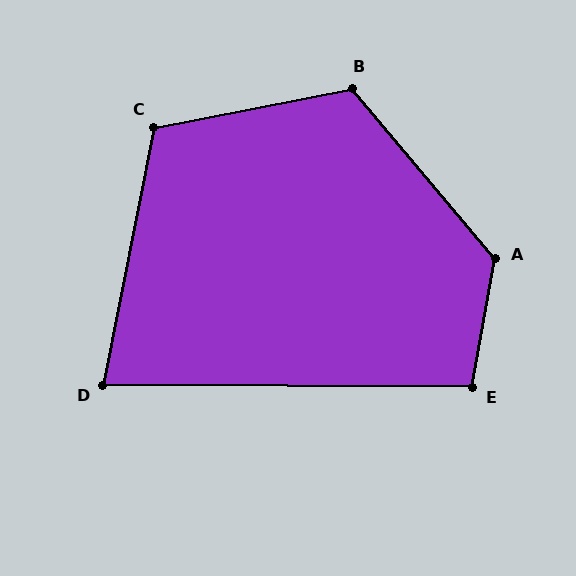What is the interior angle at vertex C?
Approximately 112 degrees (obtuse).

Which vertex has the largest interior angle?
A, at approximately 130 degrees.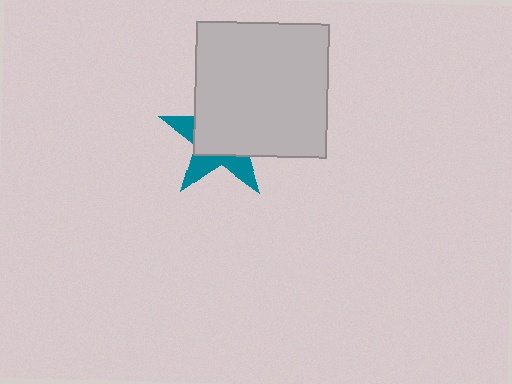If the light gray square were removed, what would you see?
You would see the complete teal star.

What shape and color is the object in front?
The object in front is a light gray square.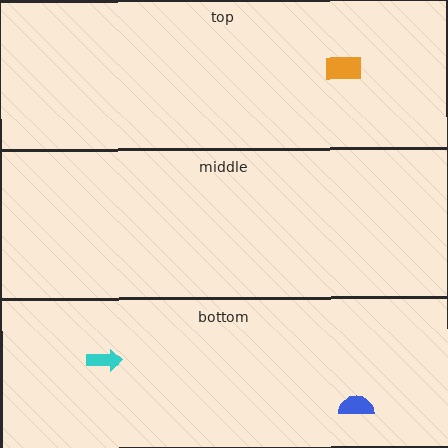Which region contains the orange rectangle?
The top region.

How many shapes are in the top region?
1.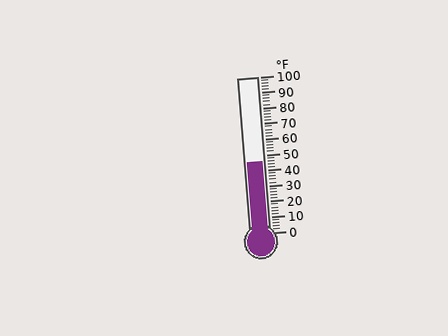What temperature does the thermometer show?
The thermometer shows approximately 46°F.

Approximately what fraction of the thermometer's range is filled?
The thermometer is filled to approximately 45% of its range.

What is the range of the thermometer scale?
The thermometer scale ranges from 0°F to 100°F.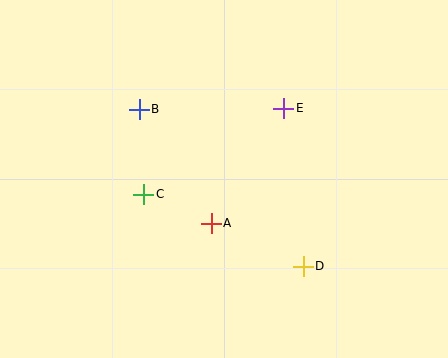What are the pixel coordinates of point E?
Point E is at (284, 108).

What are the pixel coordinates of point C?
Point C is at (144, 194).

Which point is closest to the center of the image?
Point A at (211, 223) is closest to the center.